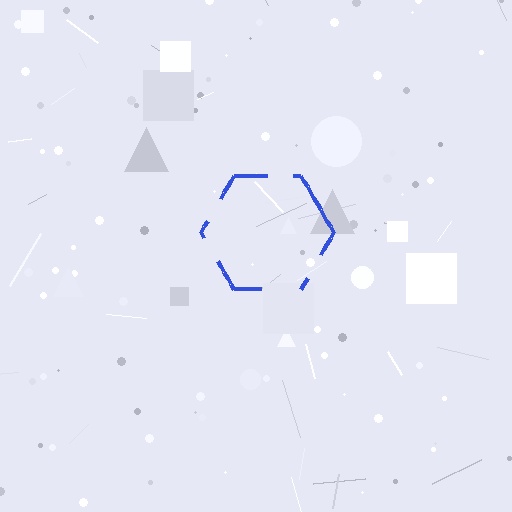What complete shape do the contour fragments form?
The contour fragments form a hexagon.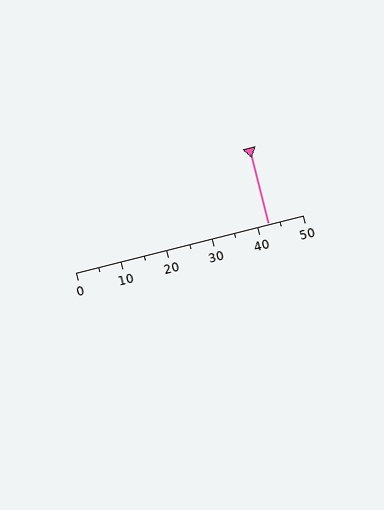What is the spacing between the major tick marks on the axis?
The major ticks are spaced 10 apart.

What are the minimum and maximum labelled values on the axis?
The axis runs from 0 to 50.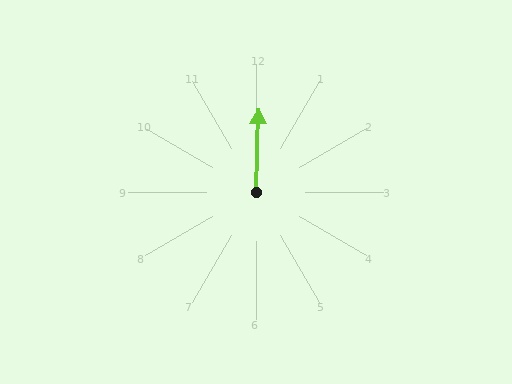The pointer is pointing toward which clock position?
Roughly 12 o'clock.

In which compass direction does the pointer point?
North.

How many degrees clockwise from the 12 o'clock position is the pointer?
Approximately 1 degrees.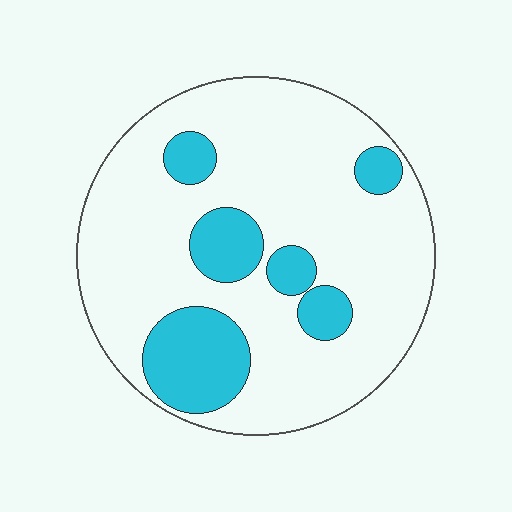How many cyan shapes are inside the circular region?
6.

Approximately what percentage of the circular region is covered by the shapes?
Approximately 20%.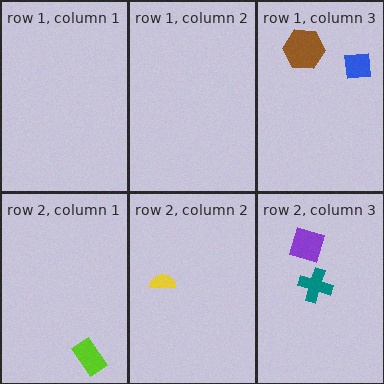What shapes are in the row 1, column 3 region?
The blue square, the brown hexagon.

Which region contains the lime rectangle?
The row 2, column 1 region.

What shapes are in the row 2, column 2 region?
The yellow semicircle.